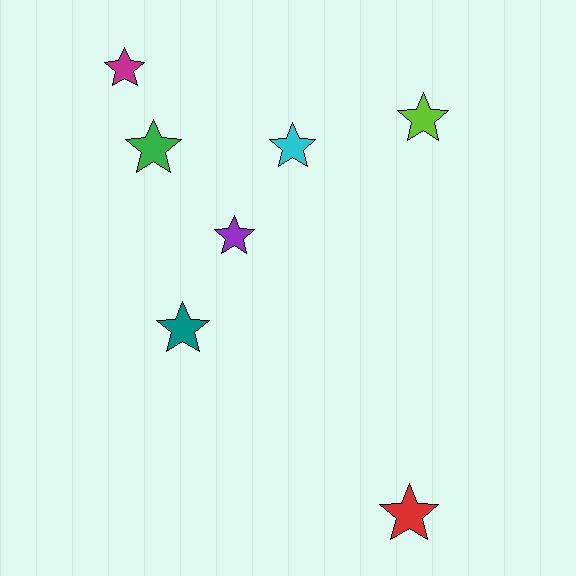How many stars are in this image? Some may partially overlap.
There are 7 stars.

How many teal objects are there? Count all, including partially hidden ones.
There is 1 teal object.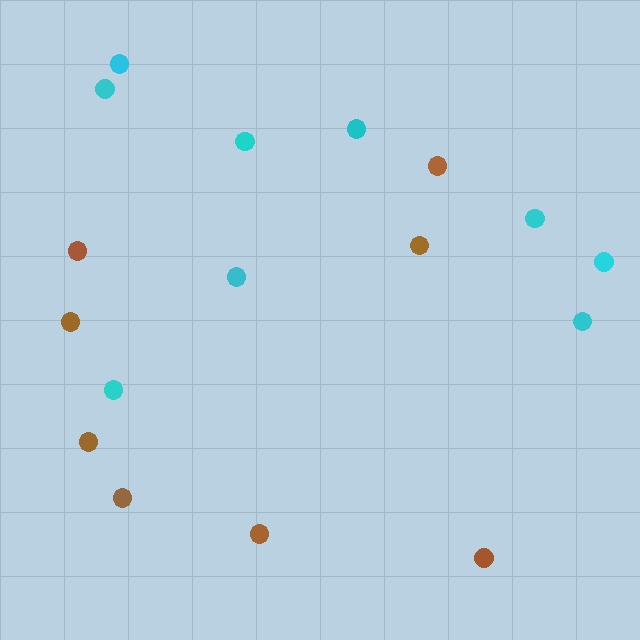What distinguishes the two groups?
There are 2 groups: one group of brown circles (8) and one group of cyan circles (9).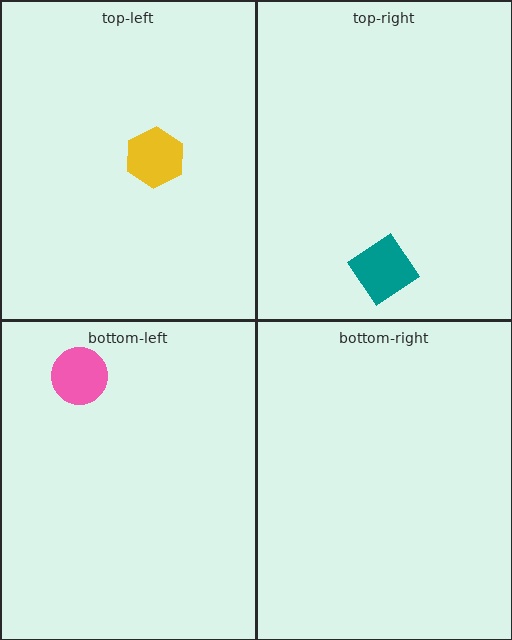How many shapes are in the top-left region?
1.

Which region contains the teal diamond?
The top-right region.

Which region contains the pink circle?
The bottom-left region.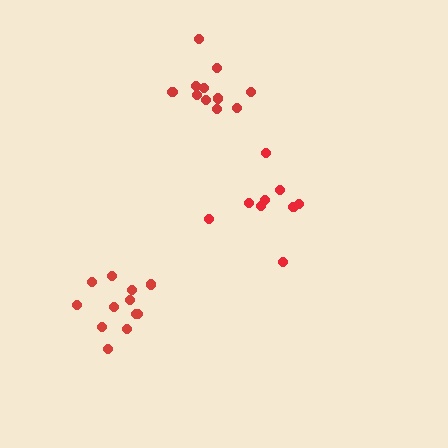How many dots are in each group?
Group 1: 9 dots, Group 2: 12 dots, Group 3: 12 dots (33 total).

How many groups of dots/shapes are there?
There are 3 groups.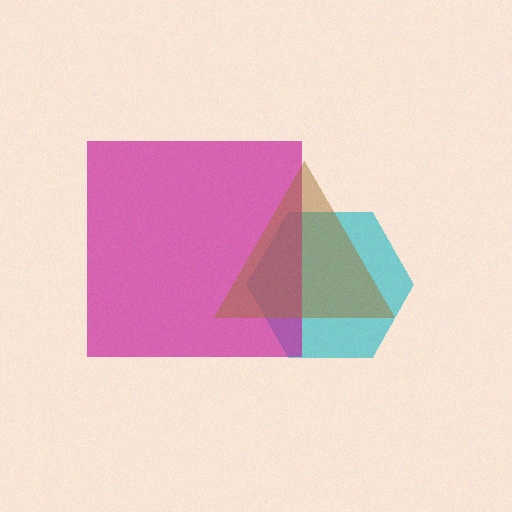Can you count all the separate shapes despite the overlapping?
Yes, there are 3 separate shapes.